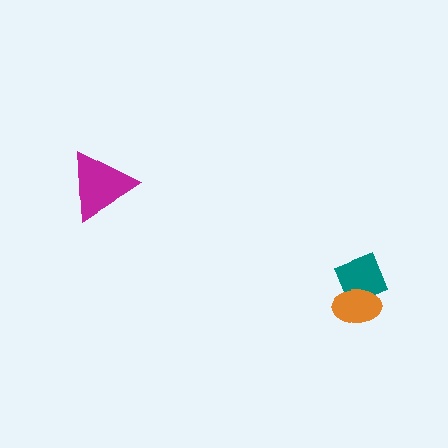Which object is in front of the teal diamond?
The orange ellipse is in front of the teal diamond.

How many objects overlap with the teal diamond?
1 object overlaps with the teal diamond.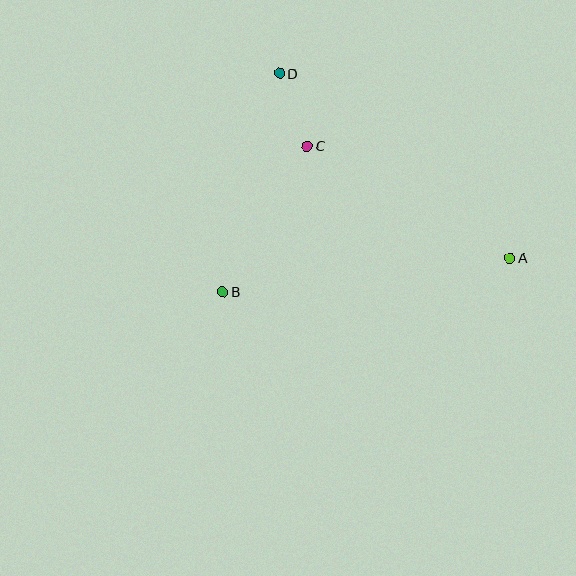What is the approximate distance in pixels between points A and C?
The distance between A and C is approximately 231 pixels.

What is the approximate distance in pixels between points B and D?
The distance between B and D is approximately 226 pixels.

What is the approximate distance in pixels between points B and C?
The distance between B and C is approximately 168 pixels.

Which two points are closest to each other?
Points C and D are closest to each other.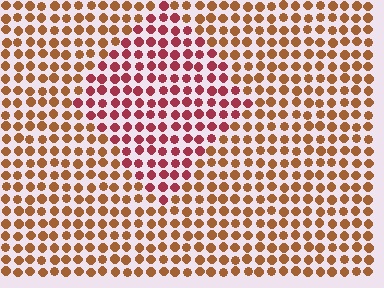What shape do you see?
I see a diamond.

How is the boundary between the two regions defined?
The boundary is defined purely by a slight shift in hue (about 38 degrees). Spacing, size, and orientation are identical on both sides.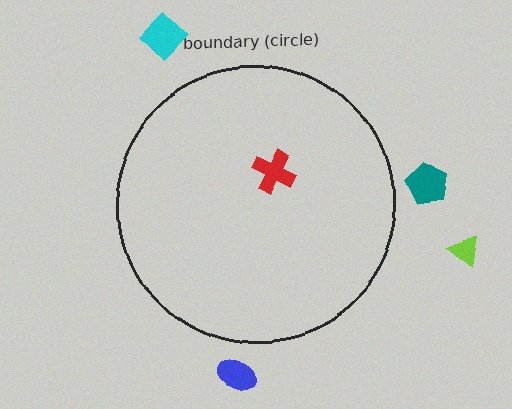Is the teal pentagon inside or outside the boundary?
Outside.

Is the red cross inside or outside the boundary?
Inside.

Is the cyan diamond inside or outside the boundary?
Outside.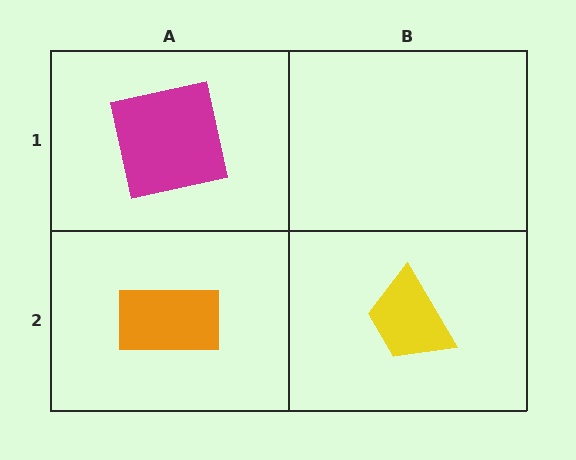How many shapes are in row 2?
2 shapes.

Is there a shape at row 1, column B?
No, that cell is empty.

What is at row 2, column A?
An orange rectangle.